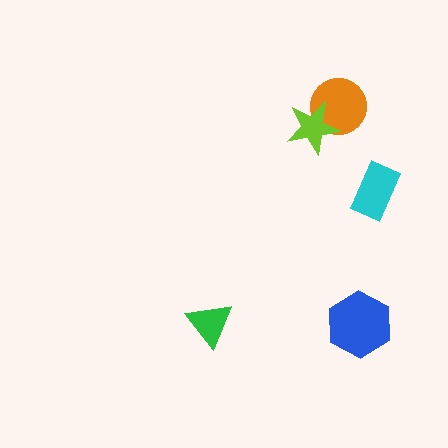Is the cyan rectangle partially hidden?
No, no other shape covers it.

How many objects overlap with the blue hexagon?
0 objects overlap with the blue hexagon.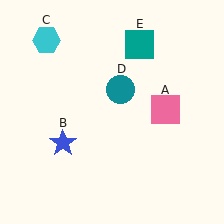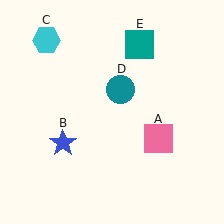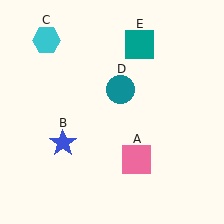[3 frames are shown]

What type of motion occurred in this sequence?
The pink square (object A) rotated clockwise around the center of the scene.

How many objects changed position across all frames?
1 object changed position: pink square (object A).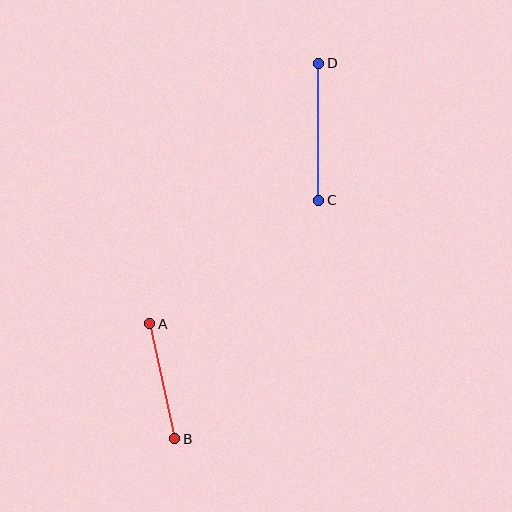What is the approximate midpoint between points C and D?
The midpoint is at approximately (319, 132) pixels.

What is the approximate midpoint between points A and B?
The midpoint is at approximately (162, 381) pixels.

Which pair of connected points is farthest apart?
Points C and D are farthest apart.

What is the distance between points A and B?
The distance is approximately 118 pixels.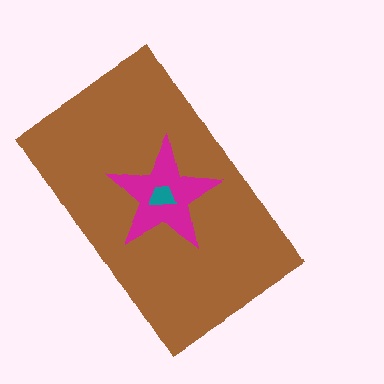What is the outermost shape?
The brown rectangle.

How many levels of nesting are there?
3.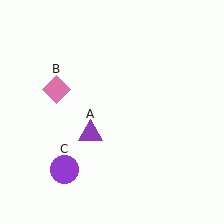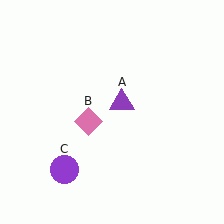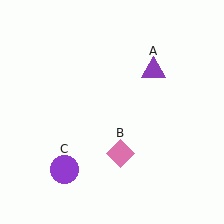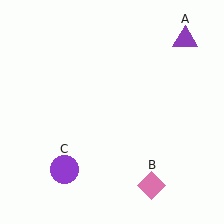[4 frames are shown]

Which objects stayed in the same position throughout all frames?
Purple circle (object C) remained stationary.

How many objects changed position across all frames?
2 objects changed position: purple triangle (object A), pink diamond (object B).